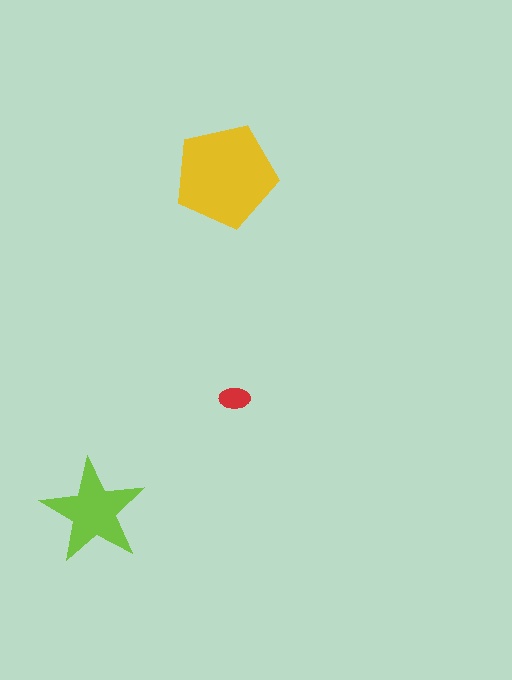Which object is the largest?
The yellow pentagon.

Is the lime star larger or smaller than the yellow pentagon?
Smaller.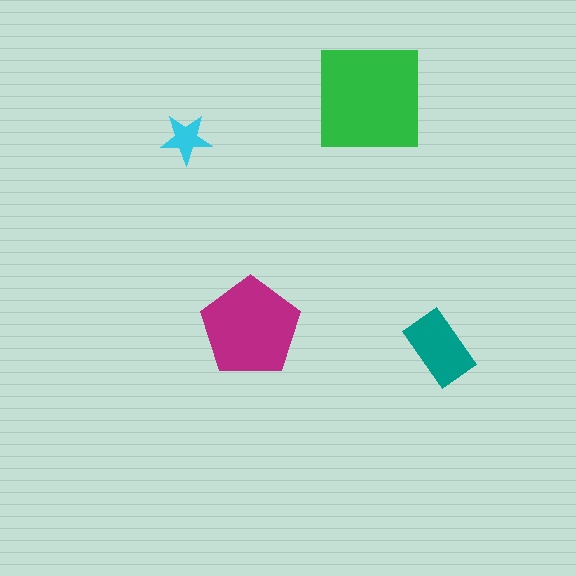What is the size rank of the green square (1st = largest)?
1st.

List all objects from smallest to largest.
The cyan star, the teal rectangle, the magenta pentagon, the green square.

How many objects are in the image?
There are 4 objects in the image.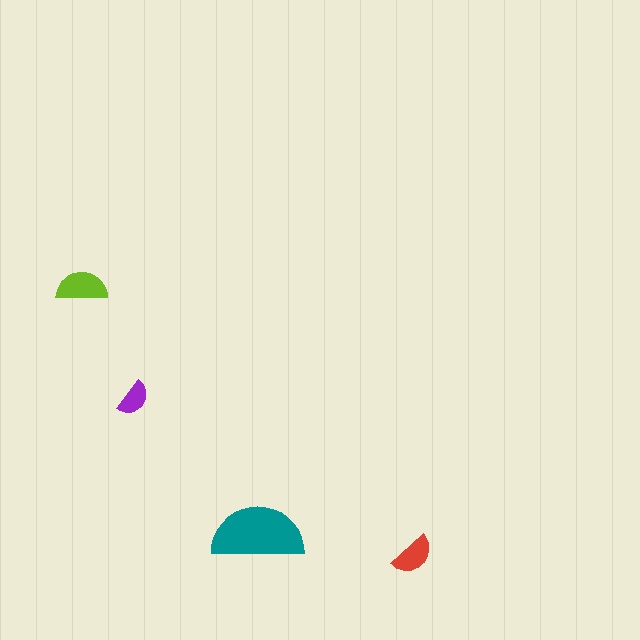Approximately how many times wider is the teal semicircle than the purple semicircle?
About 2.5 times wider.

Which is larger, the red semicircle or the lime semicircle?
The lime one.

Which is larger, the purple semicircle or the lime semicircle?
The lime one.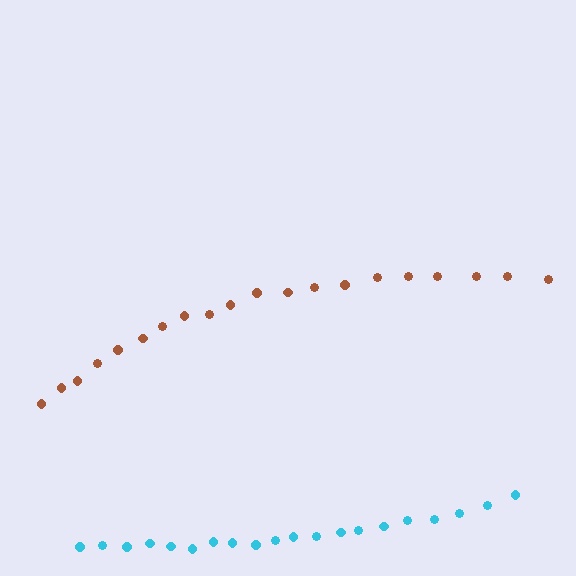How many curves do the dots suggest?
There are 2 distinct paths.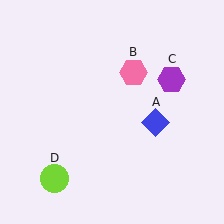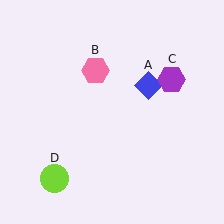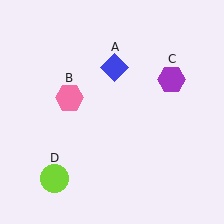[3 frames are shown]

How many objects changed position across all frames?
2 objects changed position: blue diamond (object A), pink hexagon (object B).